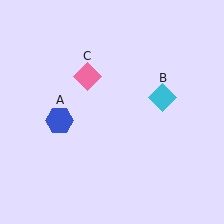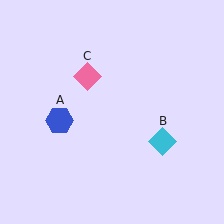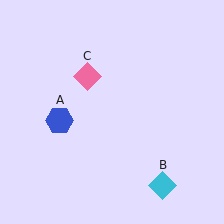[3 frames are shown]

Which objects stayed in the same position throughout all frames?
Blue hexagon (object A) and pink diamond (object C) remained stationary.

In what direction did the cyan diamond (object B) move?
The cyan diamond (object B) moved down.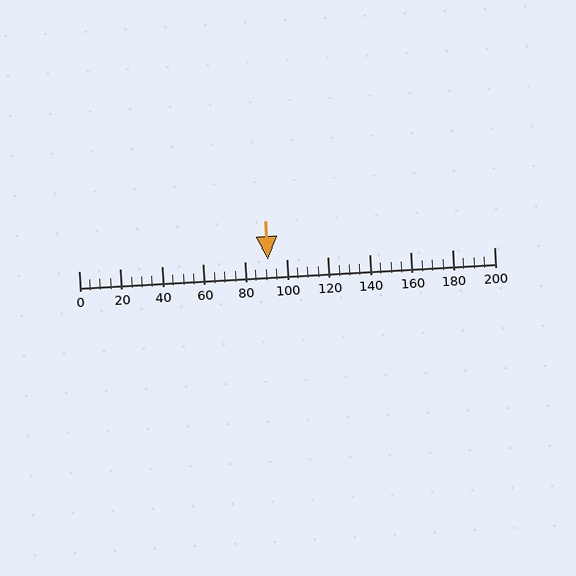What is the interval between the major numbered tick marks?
The major tick marks are spaced 20 units apart.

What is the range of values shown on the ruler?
The ruler shows values from 0 to 200.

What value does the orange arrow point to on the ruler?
The orange arrow points to approximately 91.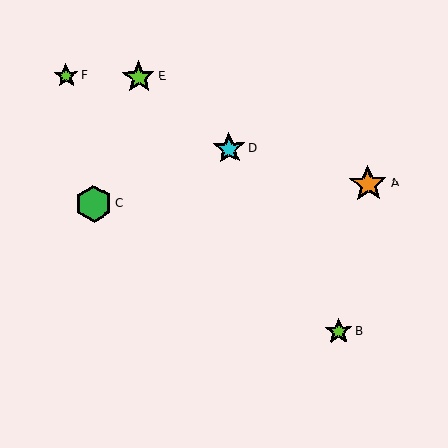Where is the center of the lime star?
The center of the lime star is at (339, 331).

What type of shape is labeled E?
Shape E is a lime star.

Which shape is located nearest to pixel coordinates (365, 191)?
The orange star (labeled A) at (368, 184) is nearest to that location.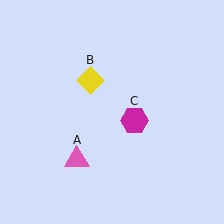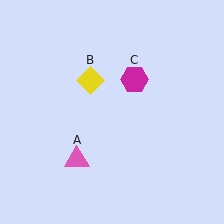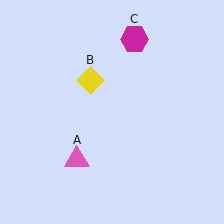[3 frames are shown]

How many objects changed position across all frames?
1 object changed position: magenta hexagon (object C).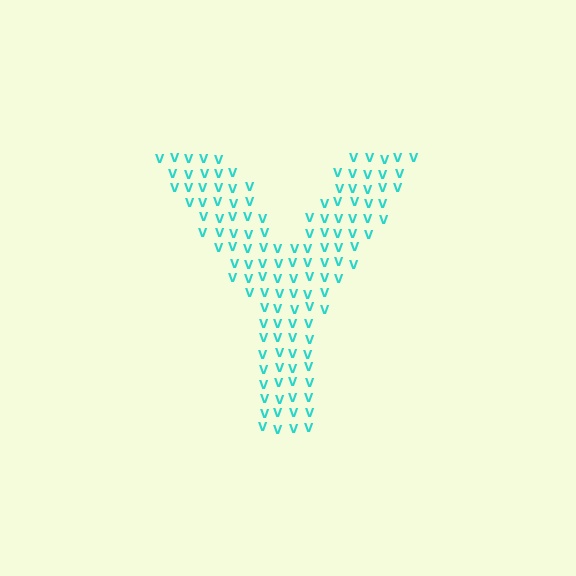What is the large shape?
The large shape is the letter Y.